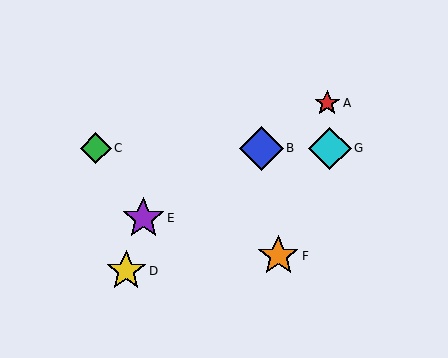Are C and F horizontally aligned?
No, C is at y≈148 and F is at y≈256.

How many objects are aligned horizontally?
3 objects (B, C, G) are aligned horizontally.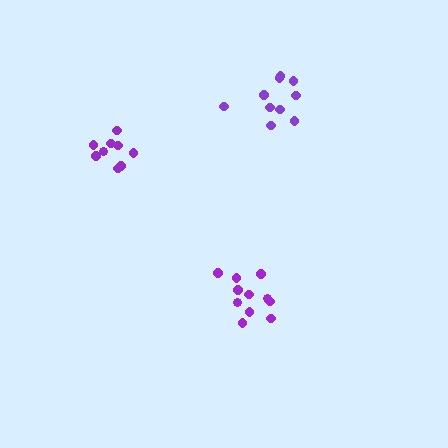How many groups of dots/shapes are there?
There are 3 groups.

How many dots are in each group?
Group 1: 11 dots, Group 2: 9 dots, Group 3: 10 dots (30 total).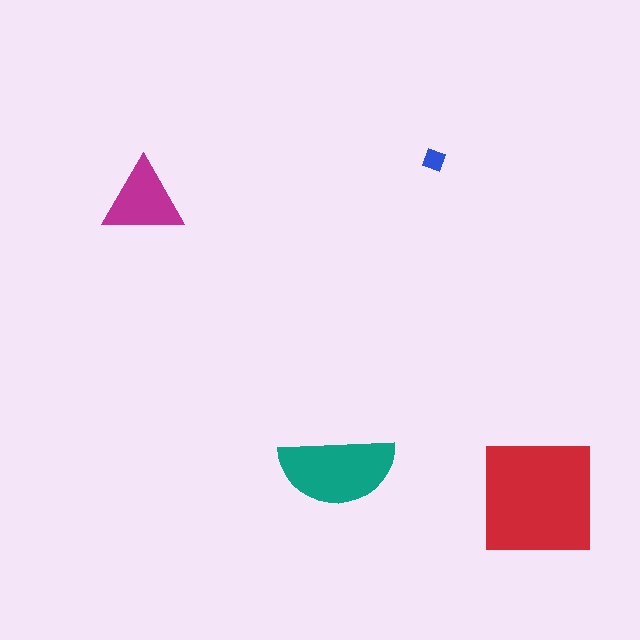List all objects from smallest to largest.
The blue diamond, the magenta triangle, the teal semicircle, the red square.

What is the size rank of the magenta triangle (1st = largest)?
3rd.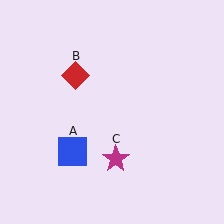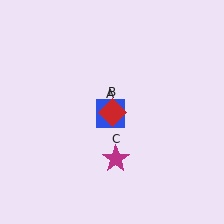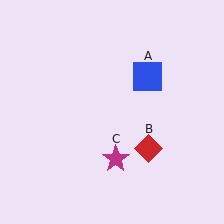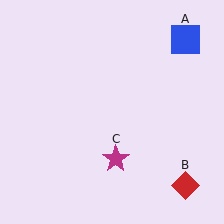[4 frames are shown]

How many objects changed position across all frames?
2 objects changed position: blue square (object A), red diamond (object B).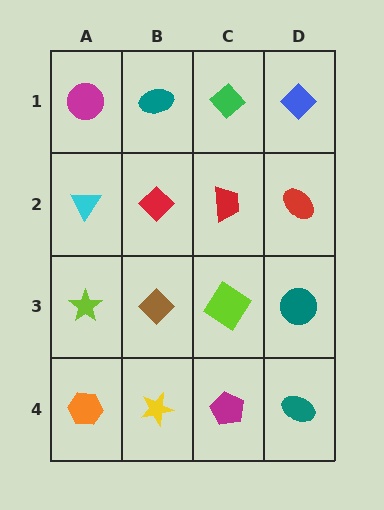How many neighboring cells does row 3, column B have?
4.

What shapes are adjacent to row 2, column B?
A teal ellipse (row 1, column B), a brown diamond (row 3, column B), a cyan triangle (row 2, column A), a red trapezoid (row 2, column C).